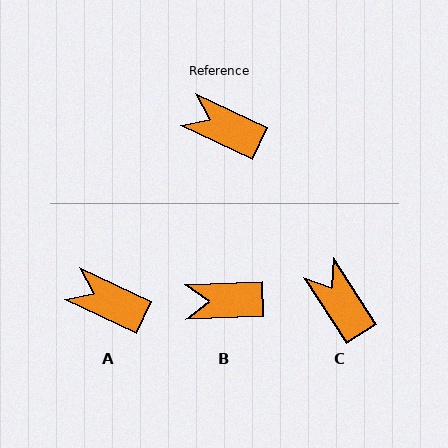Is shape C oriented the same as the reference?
No, it is off by about 32 degrees.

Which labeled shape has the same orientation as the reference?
A.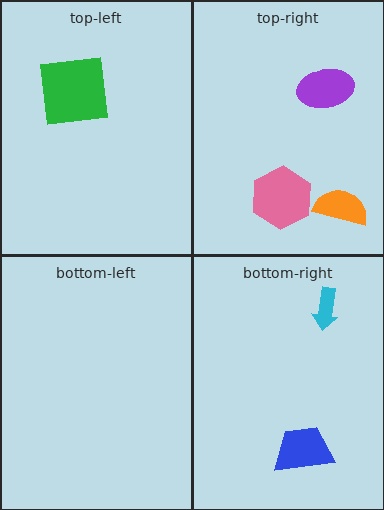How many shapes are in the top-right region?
3.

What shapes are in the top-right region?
The pink hexagon, the orange semicircle, the purple ellipse.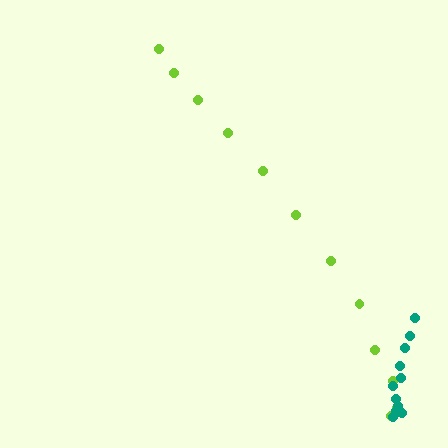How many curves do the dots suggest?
There are 2 distinct paths.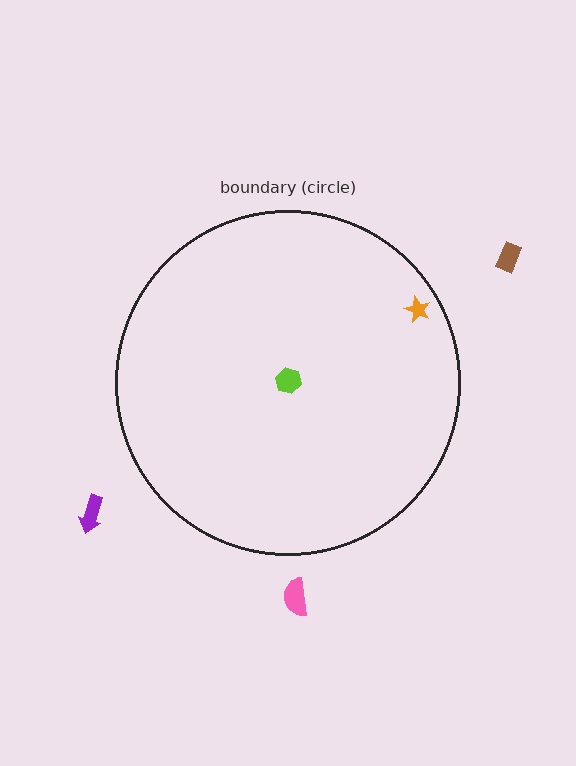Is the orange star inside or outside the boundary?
Inside.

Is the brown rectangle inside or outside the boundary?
Outside.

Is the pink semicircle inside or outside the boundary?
Outside.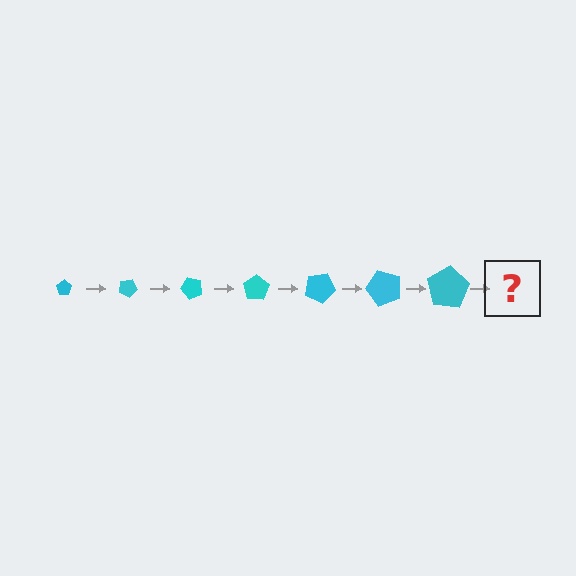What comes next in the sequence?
The next element should be a pentagon, larger than the previous one and rotated 175 degrees from the start.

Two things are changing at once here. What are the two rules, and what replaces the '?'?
The two rules are that the pentagon grows larger each step and it rotates 25 degrees each step. The '?' should be a pentagon, larger than the previous one and rotated 175 degrees from the start.